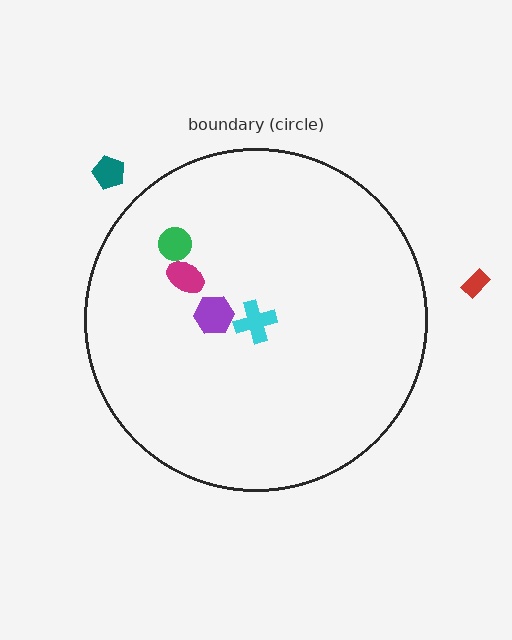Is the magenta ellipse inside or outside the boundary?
Inside.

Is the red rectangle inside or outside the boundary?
Outside.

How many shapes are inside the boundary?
4 inside, 2 outside.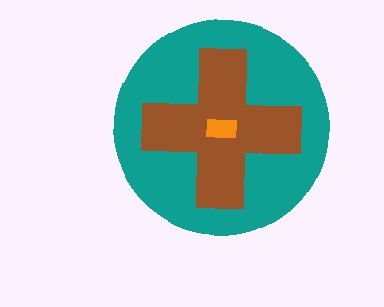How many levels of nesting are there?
3.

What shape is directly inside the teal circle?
The brown cross.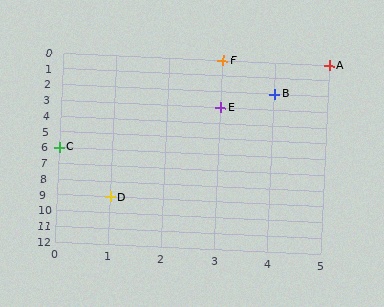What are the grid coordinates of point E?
Point E is at grid coordinates (3, 3).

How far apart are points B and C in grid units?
Points B and C are 4 columns and 4 rows apart (about 5.7 grid units diagonally).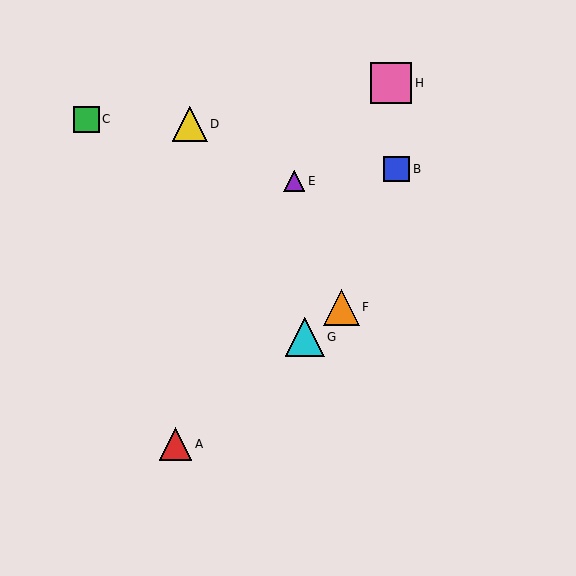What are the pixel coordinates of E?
Object E is at (294, 181).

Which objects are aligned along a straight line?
Objects A, F, G are aligned along a straight line.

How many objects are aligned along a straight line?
3 objects (A, F, G) are aligned along a straight line.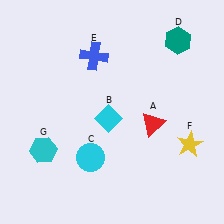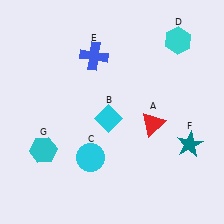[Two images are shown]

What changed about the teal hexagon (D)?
In Image 1, D is teal. In Image 2, it changed to cyan.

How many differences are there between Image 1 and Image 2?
There are 2 differences between the two images.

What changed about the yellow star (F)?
In Image 1, F is yellow. In Image 2, it changed to teal.